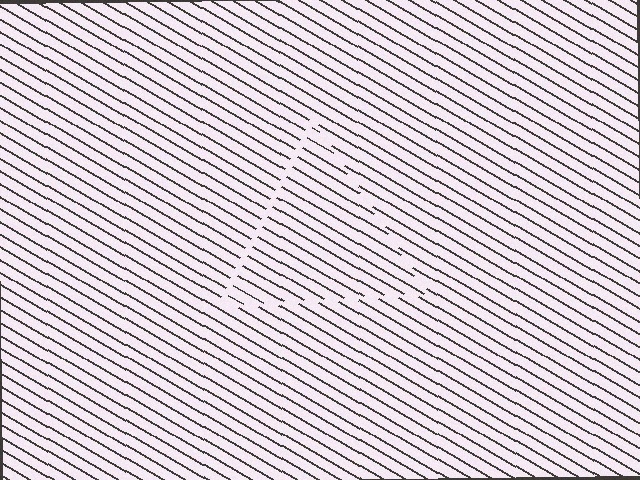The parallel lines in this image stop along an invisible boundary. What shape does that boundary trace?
An illusory triangle. The interior of the shape contains the same grating, shifted by half a period — the contour is defined by the phase discontinuity where line-ends from the inner and outer gratings abut.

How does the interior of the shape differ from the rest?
The interior of the shape contains the same grating, shifted by half a period — the contour is defined by the phase discontinuity where line-ends from the inner and outer gratings abut.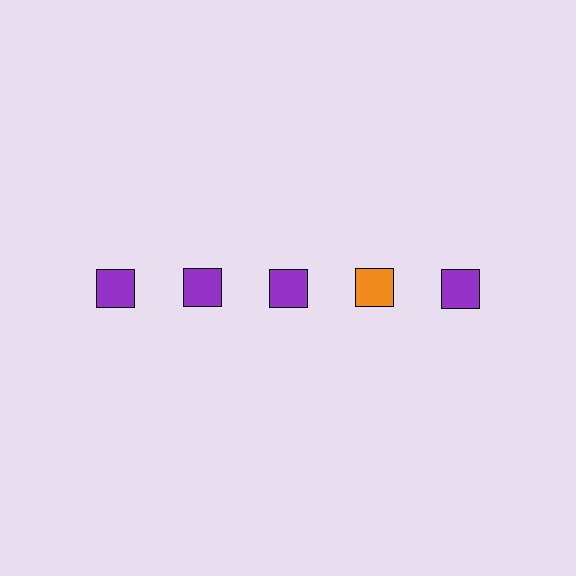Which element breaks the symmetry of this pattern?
The orange square in the top row, second from right column breaks the symmetry. All other shapes are purple squares.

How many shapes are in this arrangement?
There are 5 shapes arranged in a grid pattern.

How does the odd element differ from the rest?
It has a different color: orange instead of purple.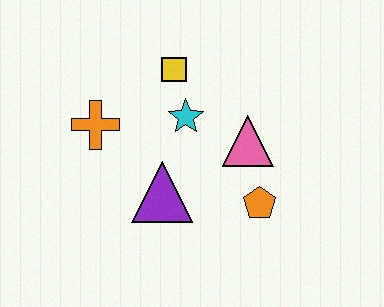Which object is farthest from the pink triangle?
The orange cross is farthest from the pink triangle.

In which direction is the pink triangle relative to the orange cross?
The pink triangle is to the right of the orange cross.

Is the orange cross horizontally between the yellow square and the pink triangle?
No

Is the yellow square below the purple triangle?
No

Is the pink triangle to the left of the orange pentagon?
Yes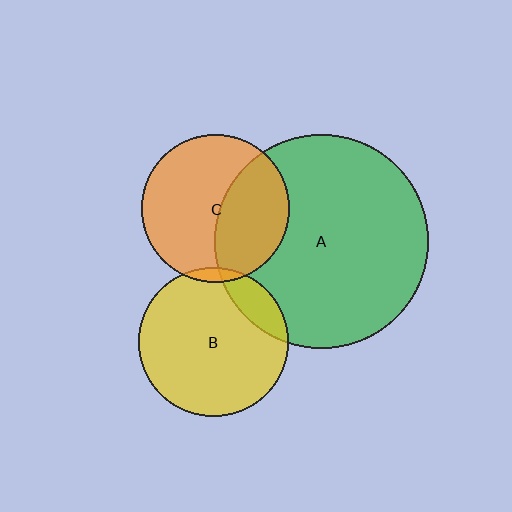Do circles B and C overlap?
Yes.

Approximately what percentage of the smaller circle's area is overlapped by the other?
Approximately 5%.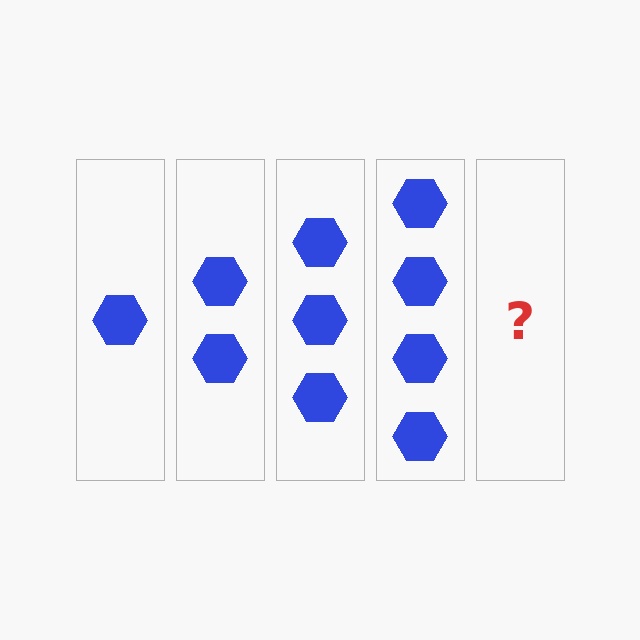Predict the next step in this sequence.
The next step is 5 hexagons.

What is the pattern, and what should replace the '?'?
The pattern is that each step adds one more hexagon. The '?' should be 5 hexagons.